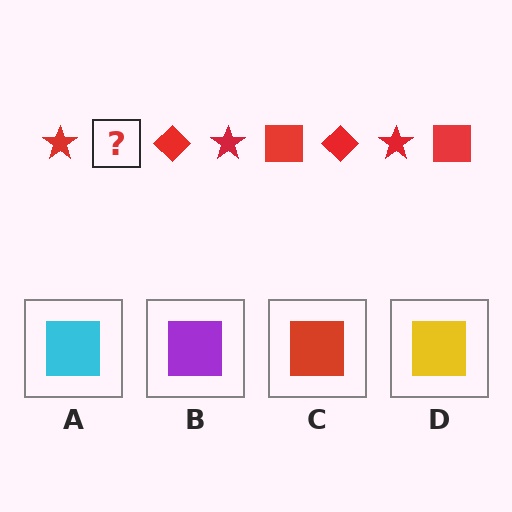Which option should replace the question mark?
Option C.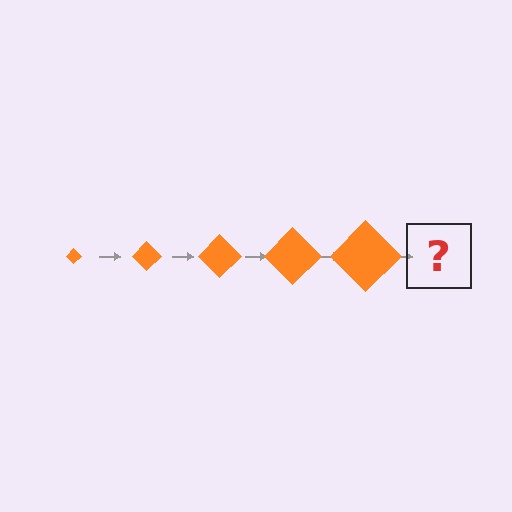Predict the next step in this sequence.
The next step is an orange diamond, larger than the previous one.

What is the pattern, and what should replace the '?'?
The pattern is that the diamond gets progressively larger each step. The '?' should be an orange diamond, larger than the previous one.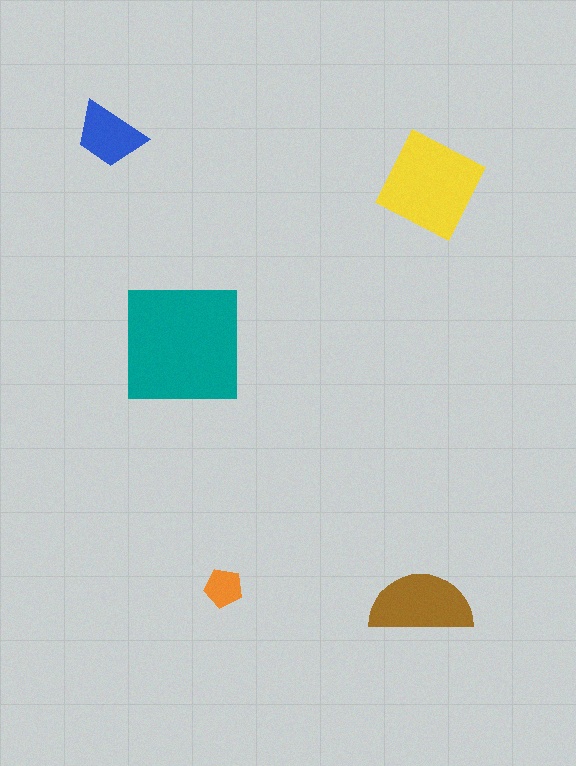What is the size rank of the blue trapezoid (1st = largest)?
4th.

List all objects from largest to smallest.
The teal square, the yellow diamond, the brown semicircle, the blue trapezoid, the orange pentagon.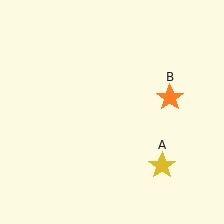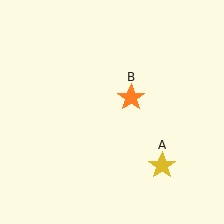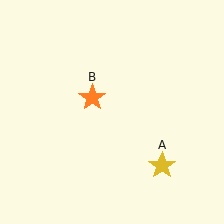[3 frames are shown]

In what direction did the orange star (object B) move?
The orange star (object B) moved left.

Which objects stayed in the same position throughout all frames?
Yellow star (object A) remained stationary.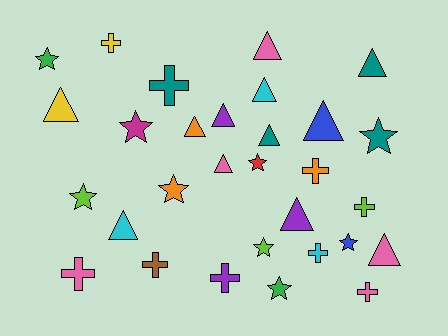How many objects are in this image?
There are 30 objects.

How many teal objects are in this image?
There are 4 teal objects.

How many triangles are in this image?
There are 12 triangles.